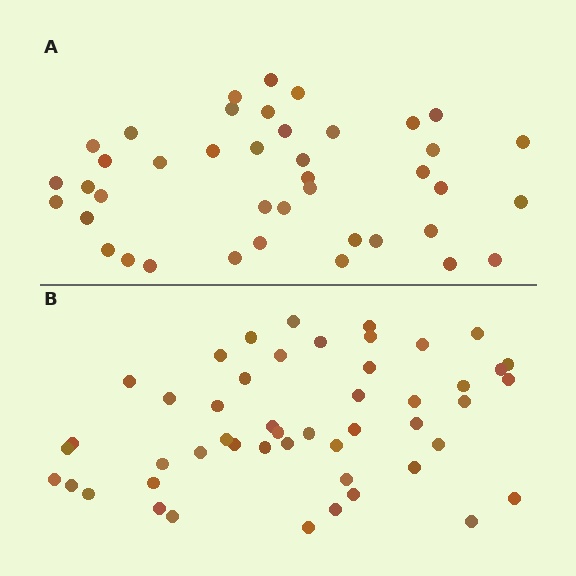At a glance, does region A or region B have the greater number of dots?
Region B (the bottom region) has more dots.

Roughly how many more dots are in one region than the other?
Region B has roughly 8 or so more dots than region A.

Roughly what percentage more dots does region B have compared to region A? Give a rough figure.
About 20% more.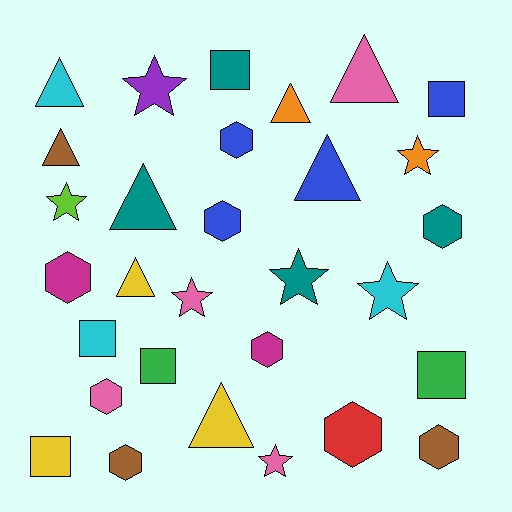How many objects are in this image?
There are 30 objects.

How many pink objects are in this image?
There are 4 pink objects.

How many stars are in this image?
There are 7 stars.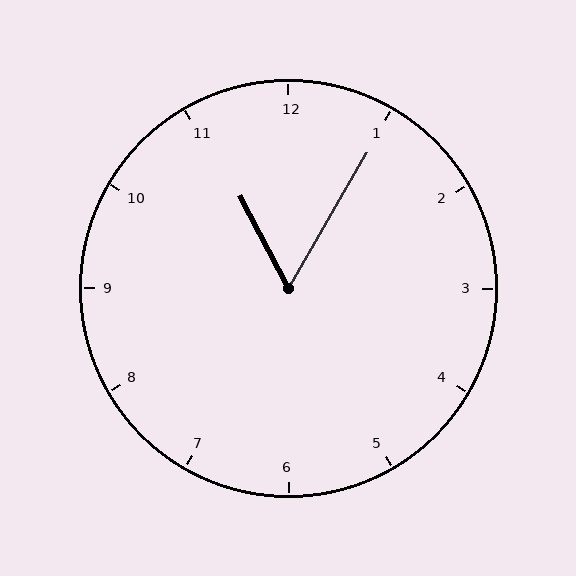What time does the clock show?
11:05.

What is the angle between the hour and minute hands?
Approximately 58 degrees.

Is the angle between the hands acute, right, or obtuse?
It is acute.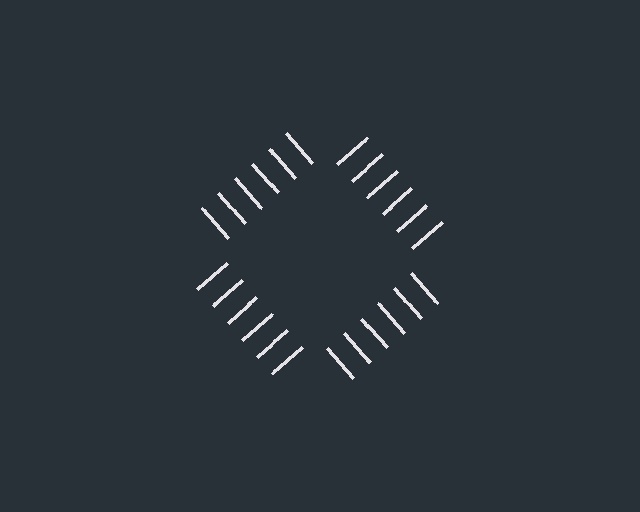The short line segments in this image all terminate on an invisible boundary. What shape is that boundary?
An illusory square — the line segments terminate on its edges but no continuous stroke is drawn.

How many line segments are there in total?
24 — 6 along each of the 4 edges.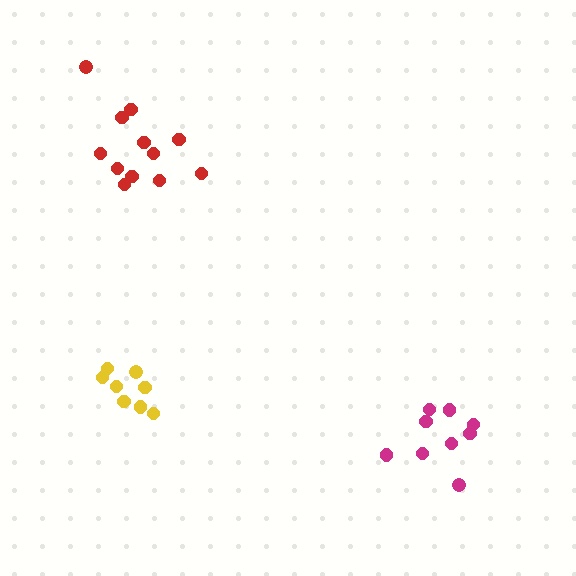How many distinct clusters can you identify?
There are 3 distinct clusters.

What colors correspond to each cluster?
The clusters are colored: magenta, red, yellow.